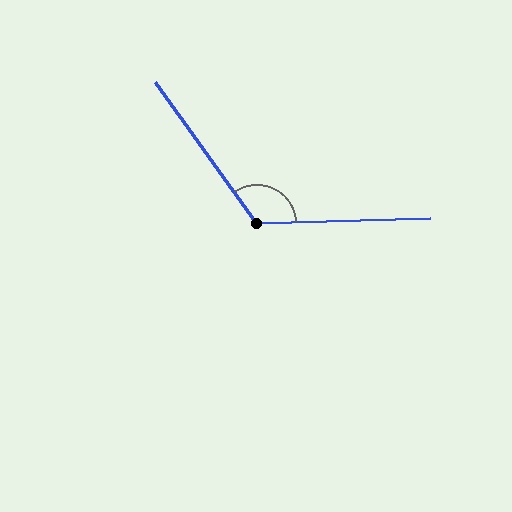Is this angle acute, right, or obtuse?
It is obtuse.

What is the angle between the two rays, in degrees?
Approximately 124 degrees.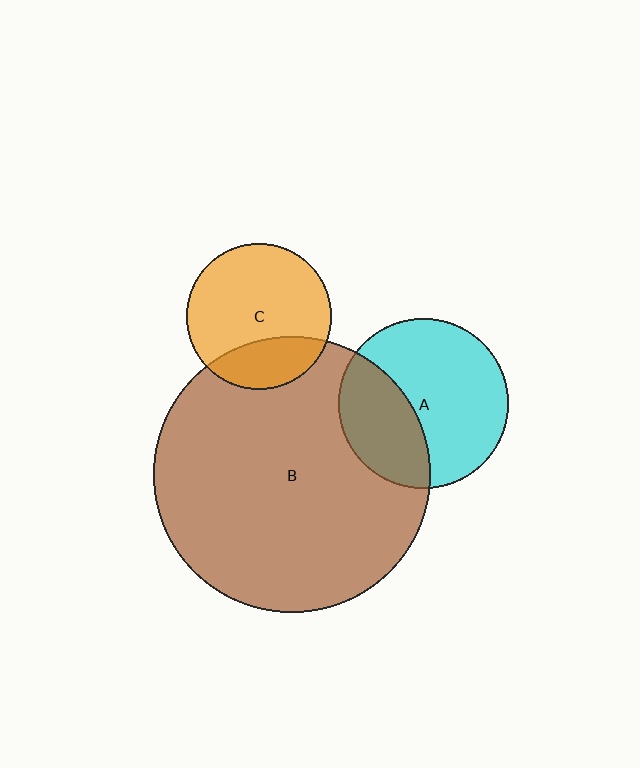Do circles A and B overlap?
Yes.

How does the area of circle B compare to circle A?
Approximately 2.7 times.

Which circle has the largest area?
Circle B (brown).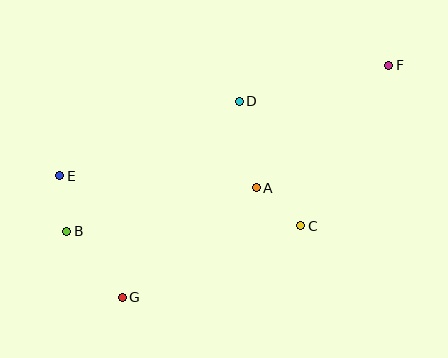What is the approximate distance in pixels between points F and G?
The distance between F and G is approximately 353 pixels.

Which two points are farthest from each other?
Points B and F are farthest from each other.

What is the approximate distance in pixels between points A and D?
The distance between A and D is approximately 88 pixels.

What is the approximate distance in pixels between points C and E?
The distance between C and E is approximately 246 pixels.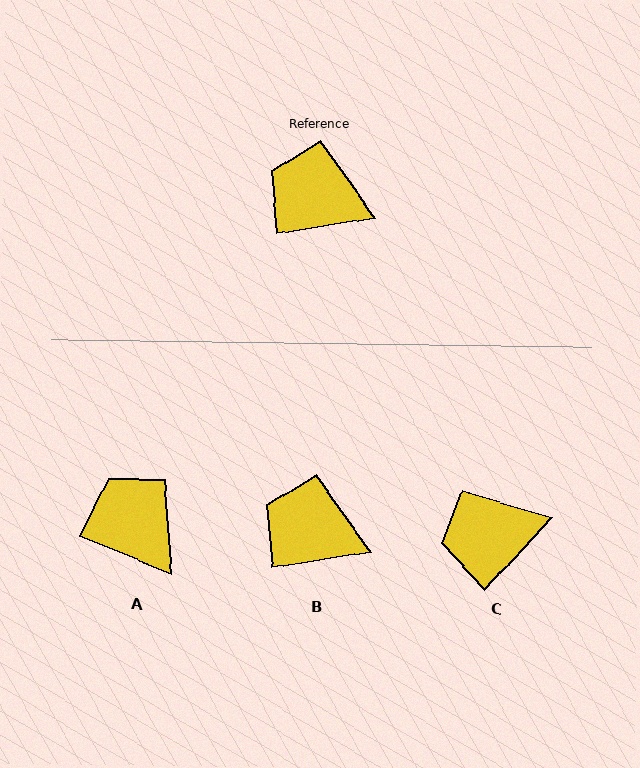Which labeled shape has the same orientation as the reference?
B.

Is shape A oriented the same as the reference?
No, it is off by about 31 degrees.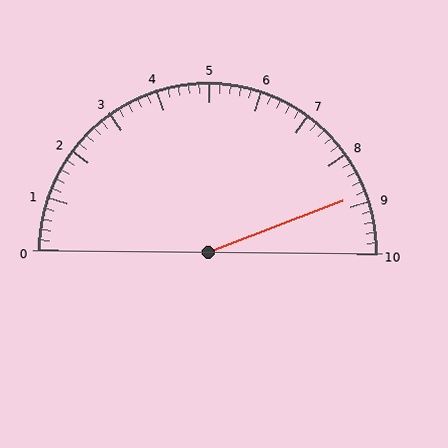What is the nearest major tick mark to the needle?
The nearest major tick mark is 9.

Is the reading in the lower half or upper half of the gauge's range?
The reading is in the upper half of the range (0 to 10).